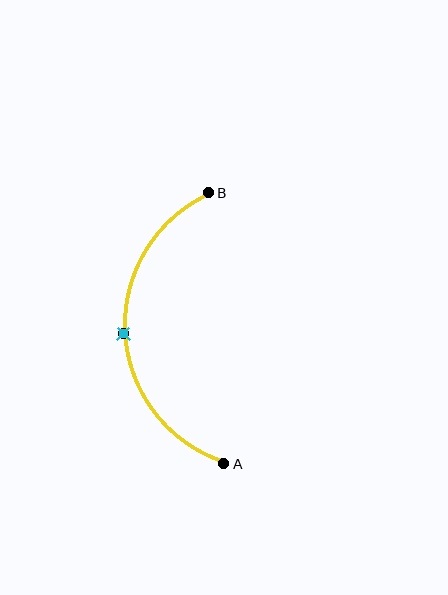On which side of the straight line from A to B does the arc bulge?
The arc bulges to the left of the straight line connecting A and B.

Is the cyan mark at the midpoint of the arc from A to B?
Yes. The cyan mark lies on the arc at equal arc-length from both A and B — it is the arc midpoint.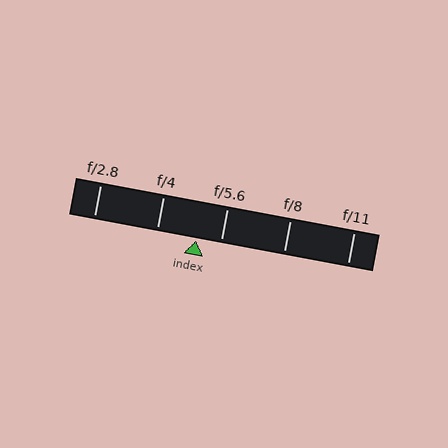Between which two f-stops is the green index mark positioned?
The index mark is between f/4 and f/5.6.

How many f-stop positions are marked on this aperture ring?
There are 5 f-stop positions marked.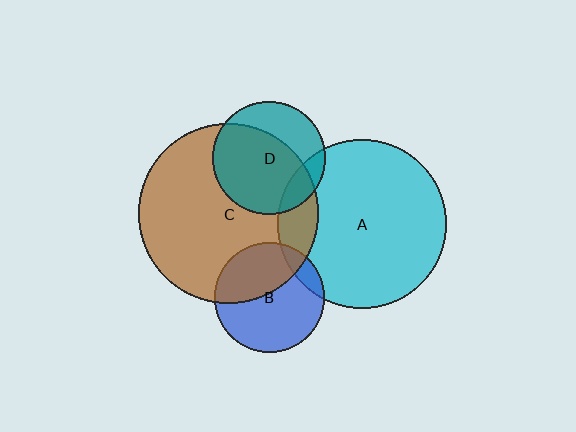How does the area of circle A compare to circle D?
Approximately 2.2 times.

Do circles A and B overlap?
Yes.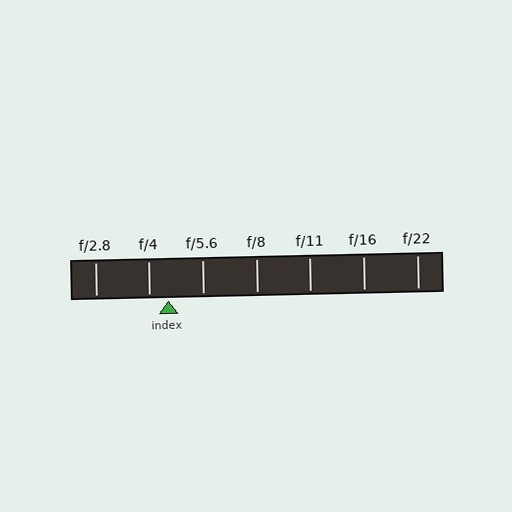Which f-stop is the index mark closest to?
The index mark is closest to f/4.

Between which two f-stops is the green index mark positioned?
The index mark is between f/4 and f/5.6.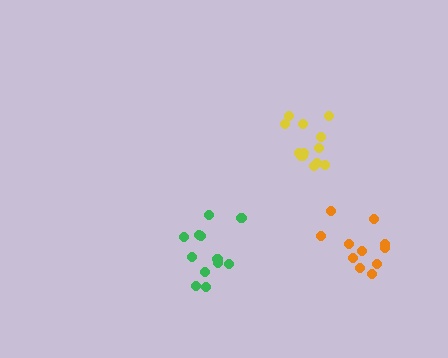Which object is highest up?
The yellow cluster is topmost.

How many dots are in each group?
Group 1: 13 dots, Group 2: 11 dots, Group 3: 12 dots (36 total).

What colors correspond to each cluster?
The clusters are colored: yellow, orange, green.